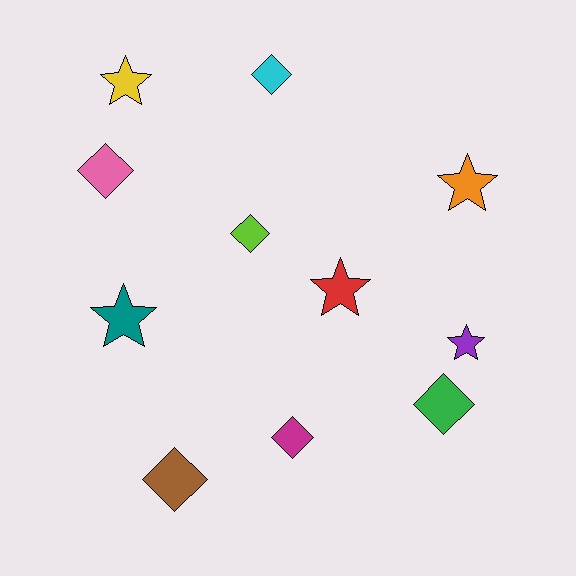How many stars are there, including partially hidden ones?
There are 5 stars.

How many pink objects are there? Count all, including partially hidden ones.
There is 1 pink object.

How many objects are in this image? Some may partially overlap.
There are 11 objects.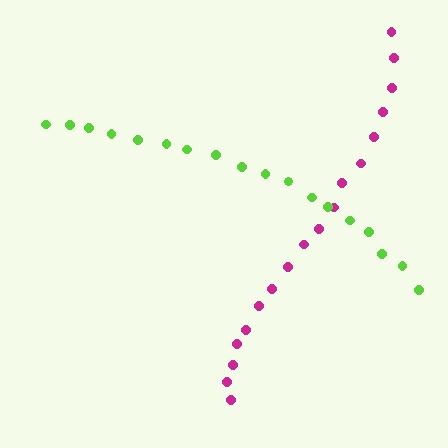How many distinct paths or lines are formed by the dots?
There are 2 distinct paths.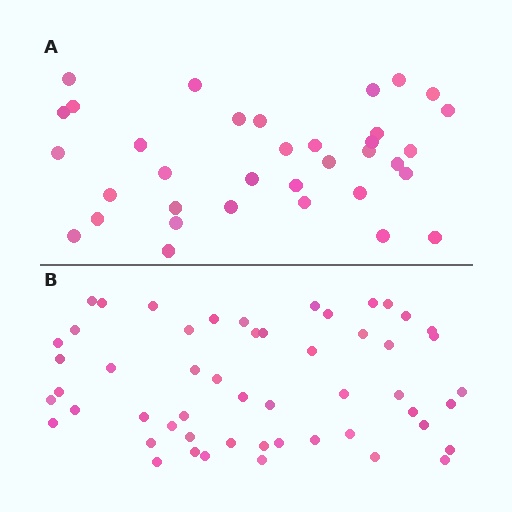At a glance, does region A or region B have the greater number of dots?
Region B (the bottom region) has more dots.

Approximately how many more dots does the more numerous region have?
Region B has approximately 20 more dots than region A.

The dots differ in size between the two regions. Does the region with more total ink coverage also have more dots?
No. Region A has more total ink coverage because its dots are larger, but region B actually contains more individual dots. Total area can be misleading — the number of items is what matters here.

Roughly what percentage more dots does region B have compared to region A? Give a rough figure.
About 50% more.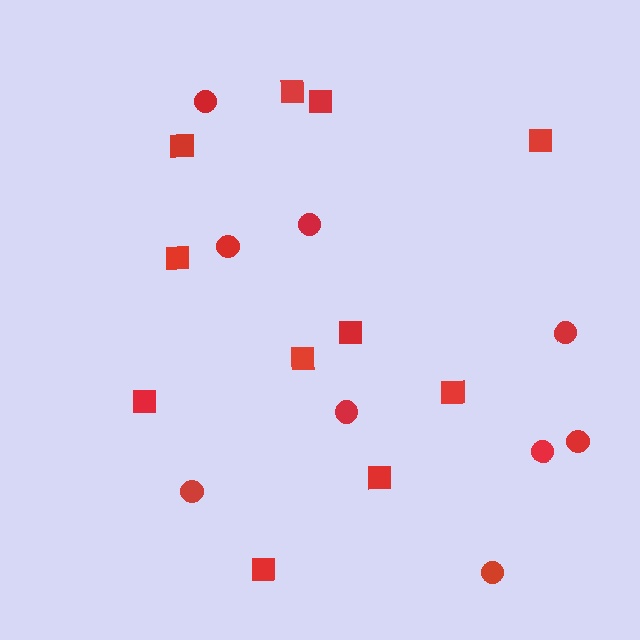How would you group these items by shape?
There are 2 groups: one group of squares (11) and one group of circles (9).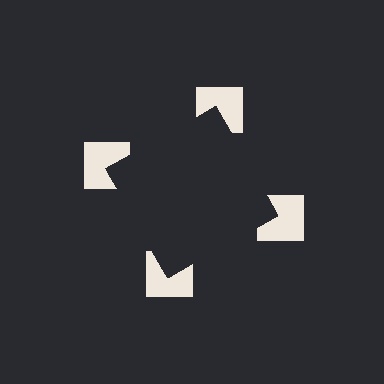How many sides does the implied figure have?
4 sides.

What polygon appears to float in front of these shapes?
An illusory square — its edges are inferred from the aligned wedge cuts in the notched squares, not physically drawn.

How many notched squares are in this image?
There are 4 — one at each vertex of the illusory square.